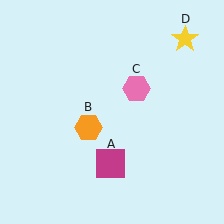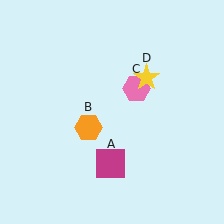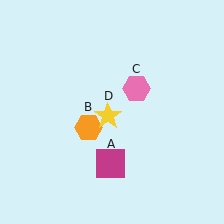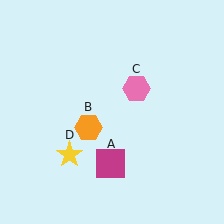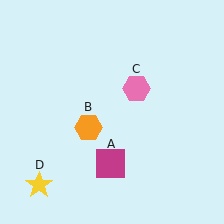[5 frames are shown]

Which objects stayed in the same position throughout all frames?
Magenta square (object A) and orange hexagon (object B) and pink hexagon (object C) remained stationary.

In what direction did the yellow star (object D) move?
The yellow star (object D) moved down and to the left.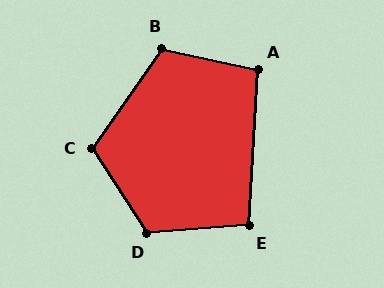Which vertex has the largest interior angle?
D, at approximately 119 degrees.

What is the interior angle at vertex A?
Approximately 99 degrees (obtuse).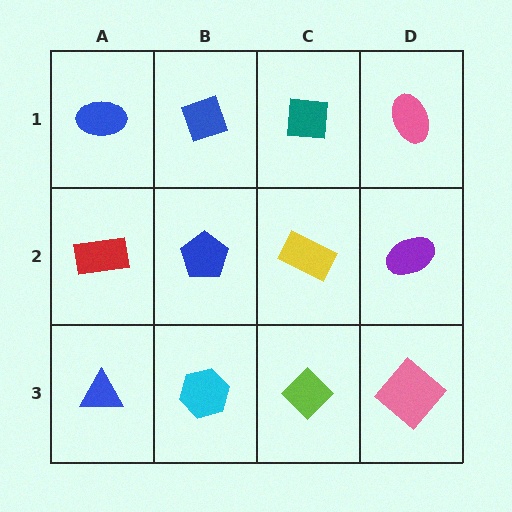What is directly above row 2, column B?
A blue diamond.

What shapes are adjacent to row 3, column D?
A purple ellipse (row 2, column D), a lime diamond (row 3, column C).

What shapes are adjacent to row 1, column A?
A red rectangle (row 2, column A), a blue diamond (row 1, column B).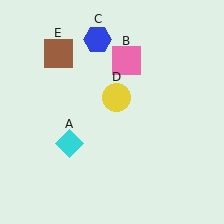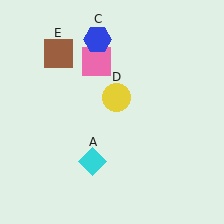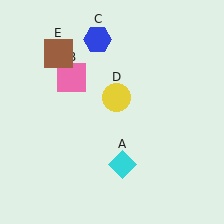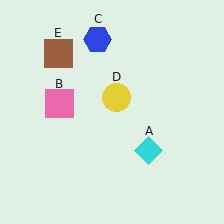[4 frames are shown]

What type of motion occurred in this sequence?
The cyan diamond (object A), pink square (object B) rotated counterclockwise around the center of the scene.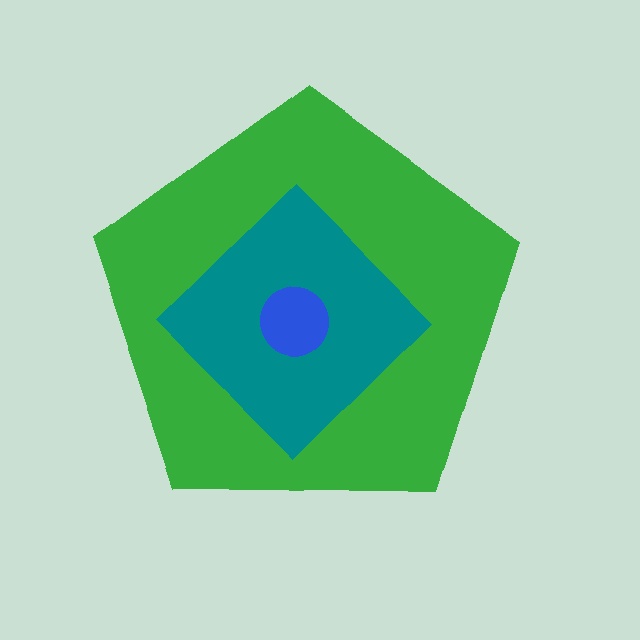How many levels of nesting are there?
3.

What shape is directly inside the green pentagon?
The teal diamond.